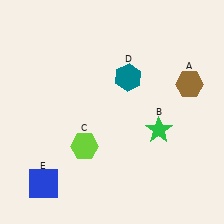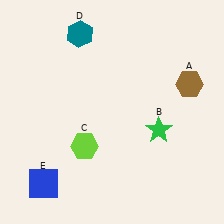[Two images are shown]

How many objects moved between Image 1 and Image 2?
1 object moved between the two images.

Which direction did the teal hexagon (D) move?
The teal hexagon (D) moved left.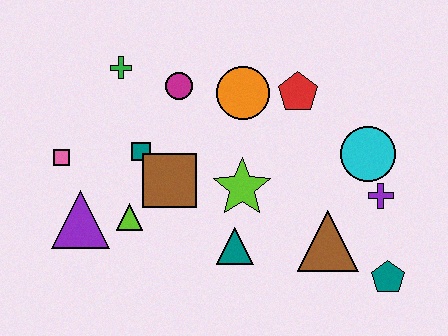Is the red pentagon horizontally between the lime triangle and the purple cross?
Yes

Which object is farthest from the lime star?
The pink square is farthest from the lime star.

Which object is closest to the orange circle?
The red pentagon is closest to the orange circle.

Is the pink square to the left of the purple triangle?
Yes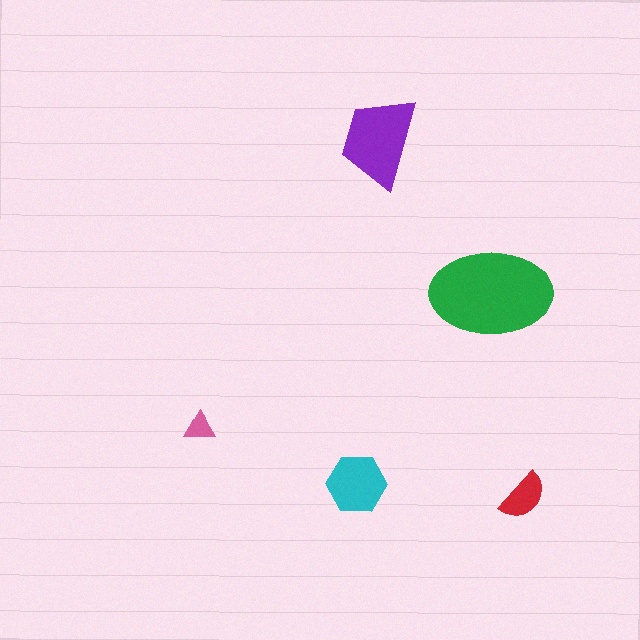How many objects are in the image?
There are 5 objects in the image.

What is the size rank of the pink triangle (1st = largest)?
5th.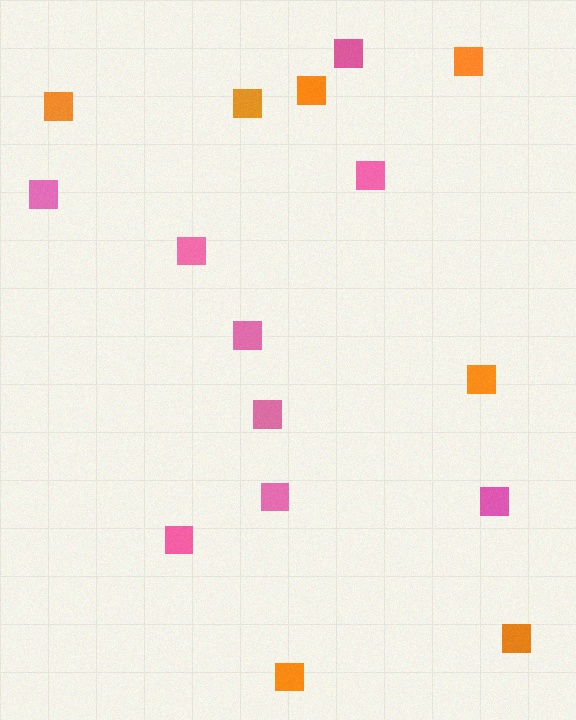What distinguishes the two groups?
There are 2 groups: one group of pink squares (9) and one group of orange squares (7).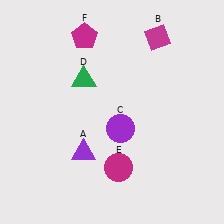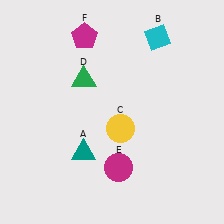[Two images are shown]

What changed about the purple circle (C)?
In Image 1, C is purple. In Image 2, it changed to yellow.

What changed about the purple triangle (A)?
In Image 1, A is purple. In Image 2, it changed to teal.